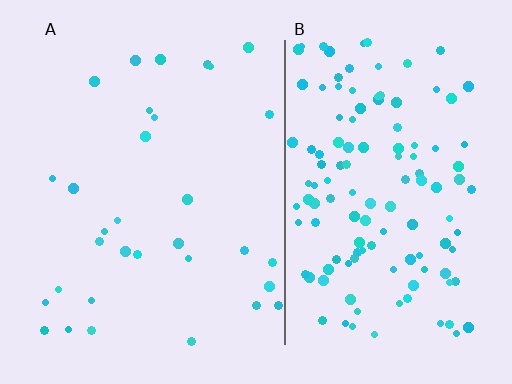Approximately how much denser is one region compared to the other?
Approximately 4.1× — region B over region A.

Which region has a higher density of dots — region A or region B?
B (the right).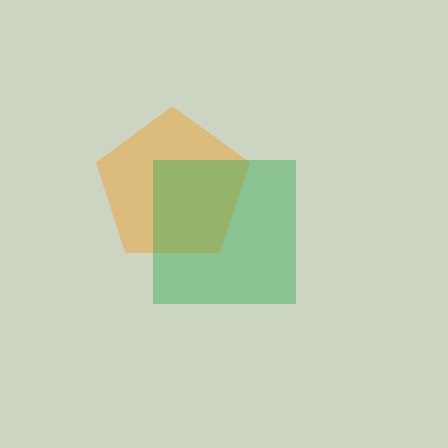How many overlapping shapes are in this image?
There are 2 overlapping shapes in the image.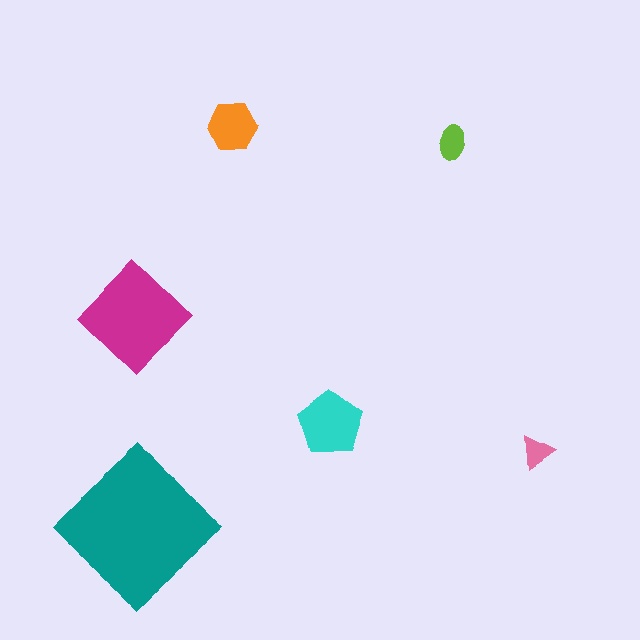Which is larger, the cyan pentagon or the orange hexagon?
The cyan pentagon.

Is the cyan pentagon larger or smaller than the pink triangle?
Larger.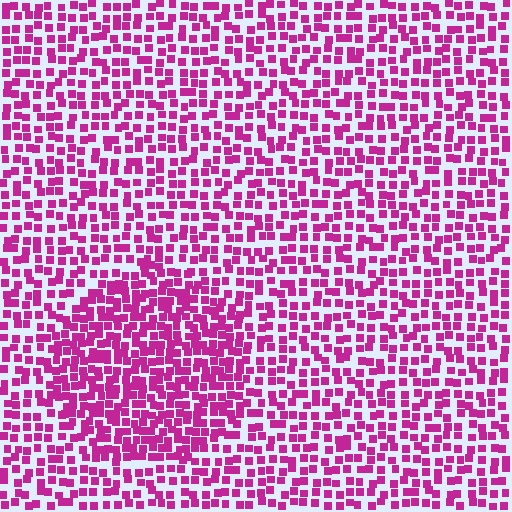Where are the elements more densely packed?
The elements are more densely packed inside the circle boundary.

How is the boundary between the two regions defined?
The boundary is defined by a change in element density (approximately 1.6x ratio). All elements are the same color, size, and shape.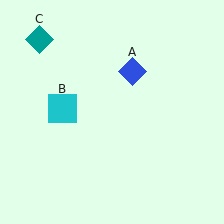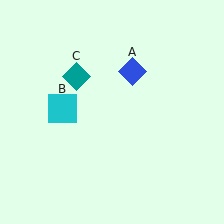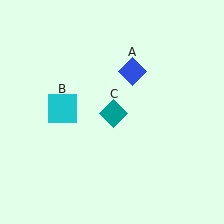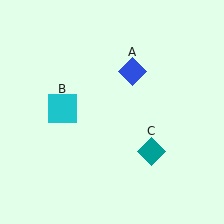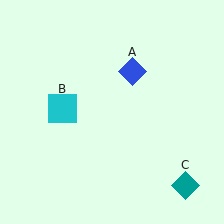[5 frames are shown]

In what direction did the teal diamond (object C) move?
The teal diamond (object C) moved down and to the right.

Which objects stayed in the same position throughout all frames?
Blue diamond (object A) and cyan square (object B) remained stationary.